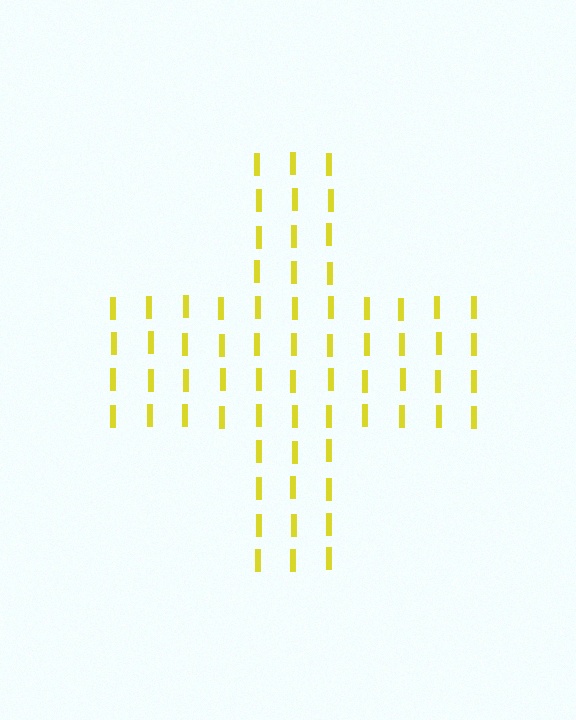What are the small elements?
The small elements are letter I's.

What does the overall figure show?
The overall figure shows a cross.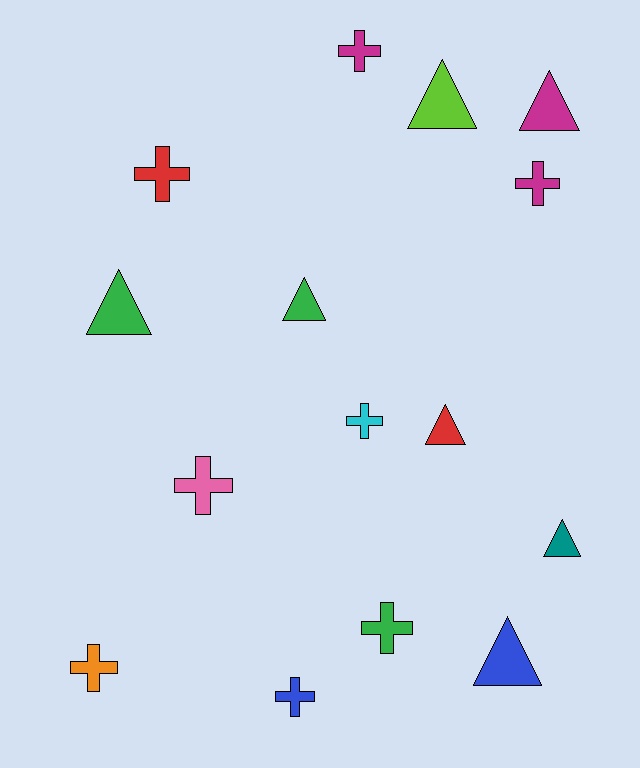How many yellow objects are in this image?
There are no yellow objects.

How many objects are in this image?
There are 15 objects.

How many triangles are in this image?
There are 7 triangles.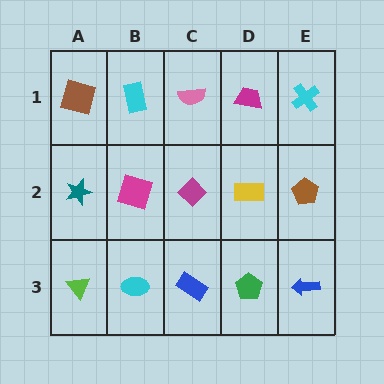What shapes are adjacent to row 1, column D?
A yellow rectangle (row 2, column D), a pink semicircle (row 1, column C), a cyan cross (row 1, column E).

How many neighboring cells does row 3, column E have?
2.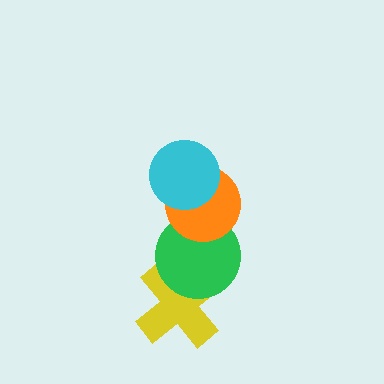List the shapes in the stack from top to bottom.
From top to bottom: the cyan circle, the orange circle, the green circle, the yellow cross.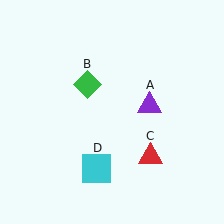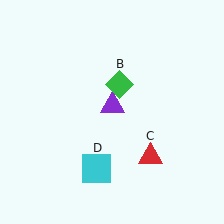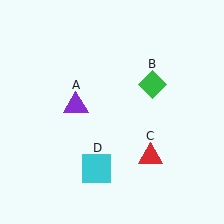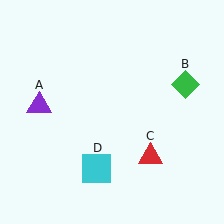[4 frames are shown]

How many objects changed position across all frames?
2 objects changed position: purple triangle (object A), green diamond (object B).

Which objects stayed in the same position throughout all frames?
Red triangle (object C) and cyan square (object D) remained stationary.